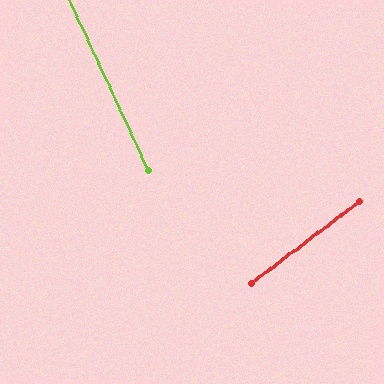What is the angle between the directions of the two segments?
Approximately 77 degrees.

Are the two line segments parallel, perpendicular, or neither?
Neither parallel nor perpendicular — they differ by about 77°.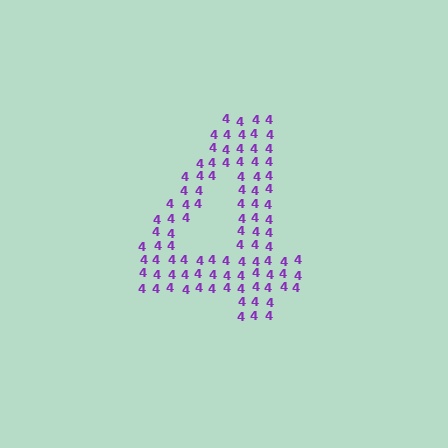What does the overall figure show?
The overall figure shows the digit 4.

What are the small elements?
The small elements are digit 4's.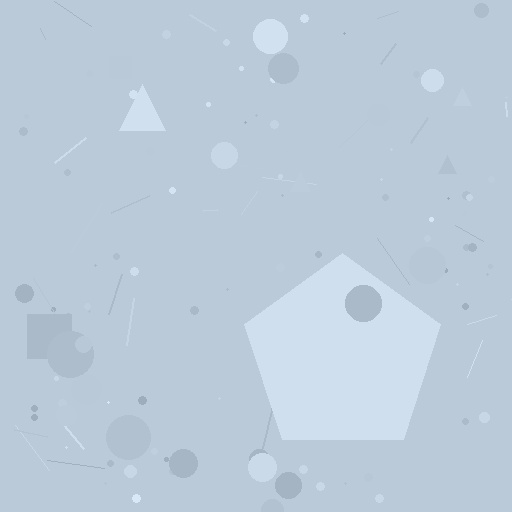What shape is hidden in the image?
A pentagon is hidden in the image.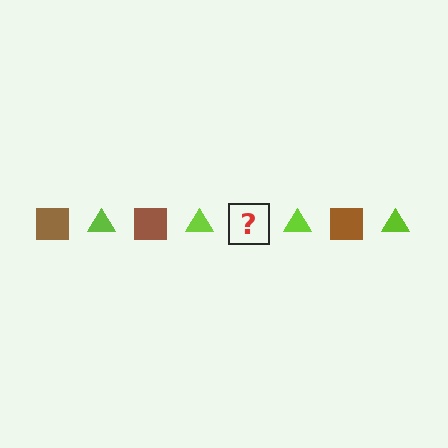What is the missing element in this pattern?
The missing element is a brown square.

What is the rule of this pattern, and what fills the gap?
The rule is that the pattern alternates between brown square and lime triangle. The gap should be filled with a brown square.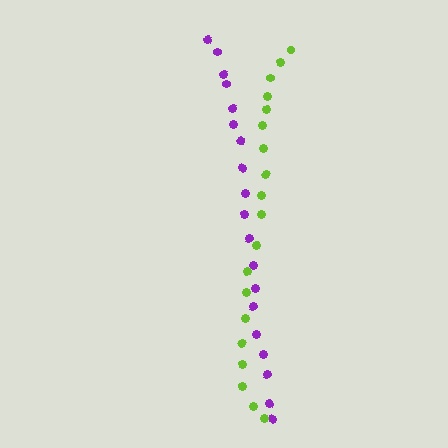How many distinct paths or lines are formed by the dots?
There are 2 distinct paths.